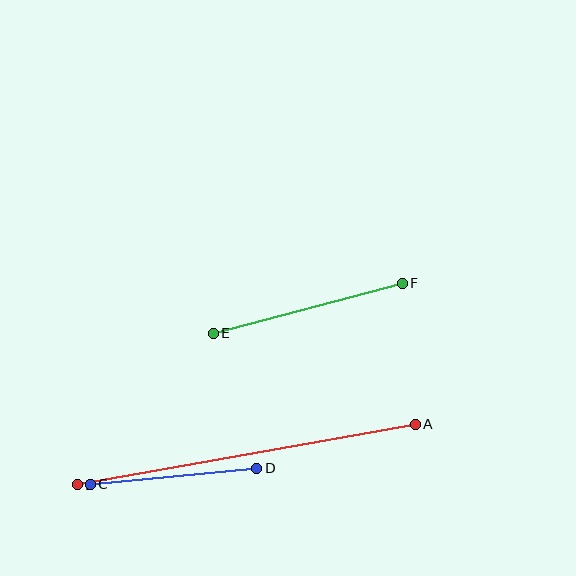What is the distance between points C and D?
The distance is approximately 167 pixels.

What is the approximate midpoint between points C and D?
The midpoint is at approximately (173, 476) pixels.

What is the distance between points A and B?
The distance is approximately 343 pixels.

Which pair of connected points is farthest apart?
Points A and B are farthest apart.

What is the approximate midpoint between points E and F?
The midpoint is at approximately (308, 308) pixels.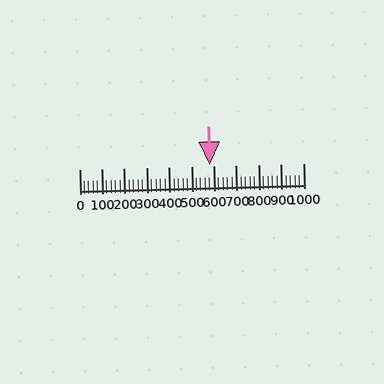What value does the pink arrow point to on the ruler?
The pink arrow points to approximately 581.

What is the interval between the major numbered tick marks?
The major tick marks are spaced 100 units apart.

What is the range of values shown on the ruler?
The ruler shows values from 0 to 1000.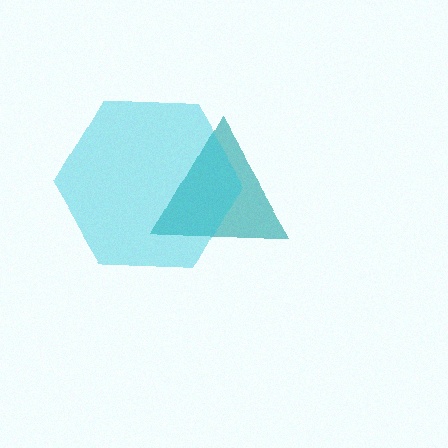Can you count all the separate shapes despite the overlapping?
Yes, there are 2 separate shapes.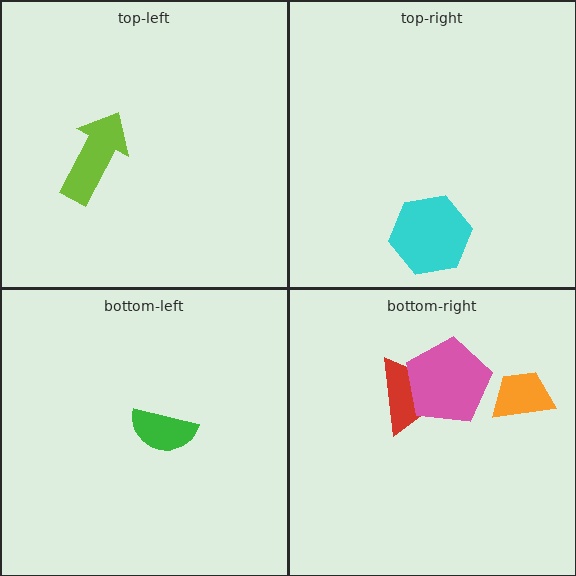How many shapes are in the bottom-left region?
1.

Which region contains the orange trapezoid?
The bottom-right region.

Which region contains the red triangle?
The bottom-right region.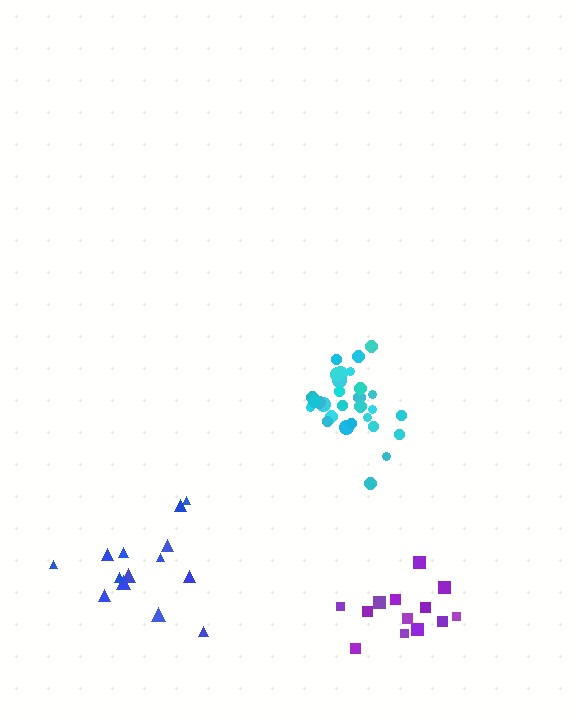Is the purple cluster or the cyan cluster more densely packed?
Cyan.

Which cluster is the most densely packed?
Cyan.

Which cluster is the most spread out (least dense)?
Blue.